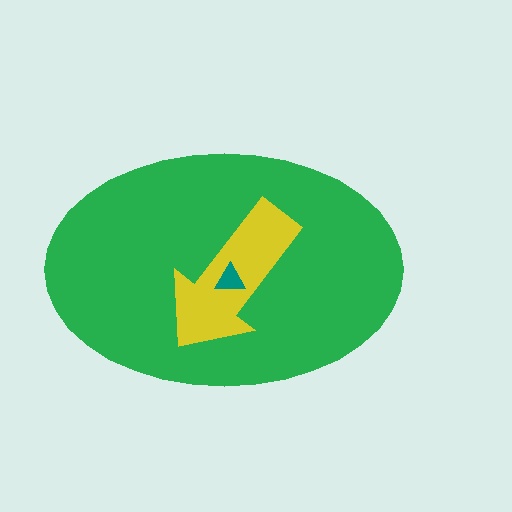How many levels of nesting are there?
3.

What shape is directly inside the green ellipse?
The yellow arrow.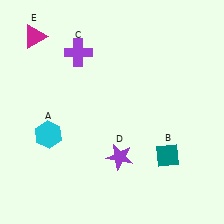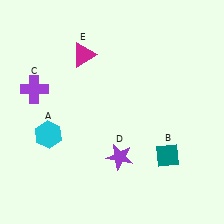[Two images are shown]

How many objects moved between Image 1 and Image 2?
2 objects moved between the two images.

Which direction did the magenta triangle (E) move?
The magenta triangle (E) moved right.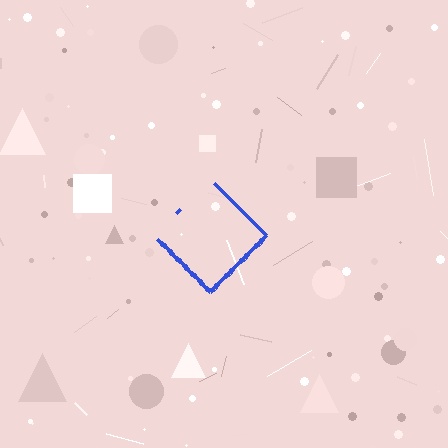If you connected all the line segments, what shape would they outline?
They would outline a diamond.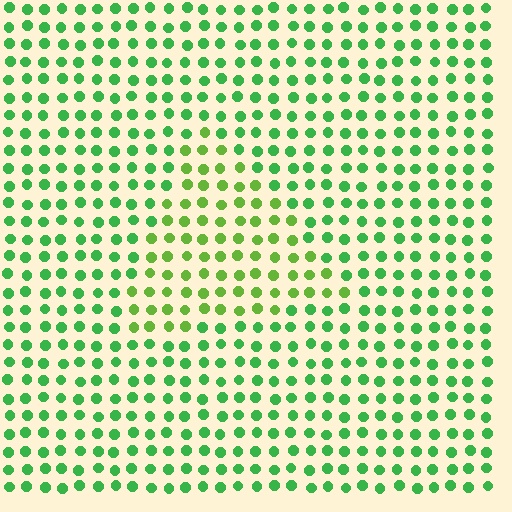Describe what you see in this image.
The image is filled with small green elements in a uniform arrangement. A triangle-shaped region is visible where the elements are tinted to a slightly different hue, forming a subtle color boundary.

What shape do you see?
I see a triangle.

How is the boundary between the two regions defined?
The boundary is defined purely by a slight shift in hue (about 29 degrees). Spacing, size, and orientation are identical on both sides.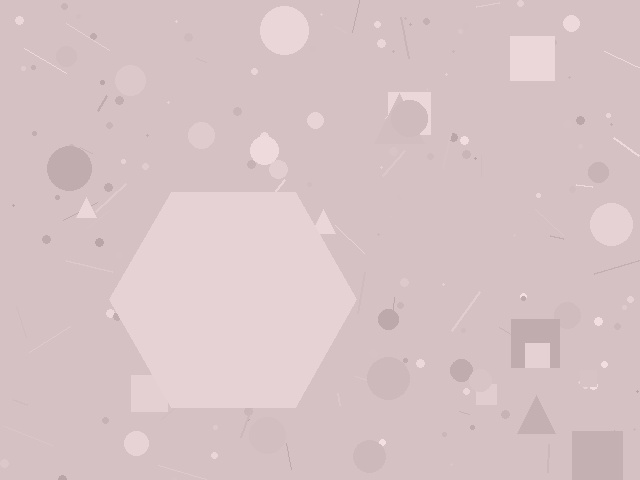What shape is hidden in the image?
A hexagon is hidden in the image.